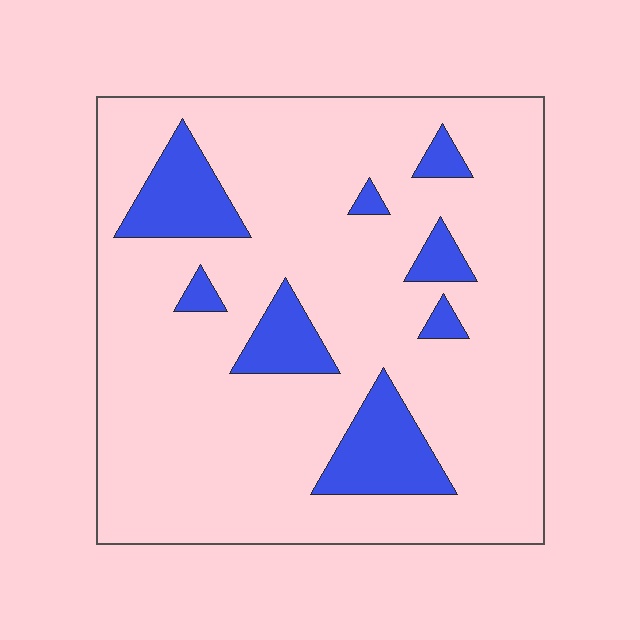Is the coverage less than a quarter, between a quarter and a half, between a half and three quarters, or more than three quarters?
Less than a quarter.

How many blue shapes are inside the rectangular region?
8.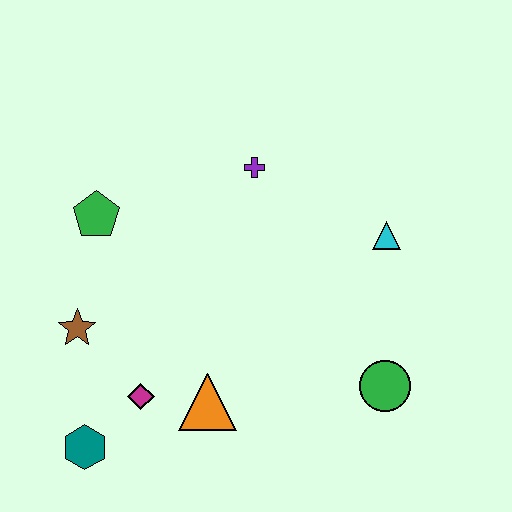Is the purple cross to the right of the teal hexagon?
Yes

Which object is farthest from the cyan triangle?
The teal hexagon is farthest from the cyan triangle.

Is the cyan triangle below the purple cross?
Yes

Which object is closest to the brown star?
The magenta diamond is closest to the brown star.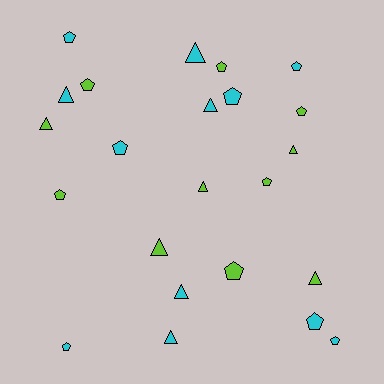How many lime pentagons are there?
There are 6 lime pentagons.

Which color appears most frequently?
Cyan, with 12 objects.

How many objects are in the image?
There are 23 objects.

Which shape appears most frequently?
Pentagon, with 13 objects.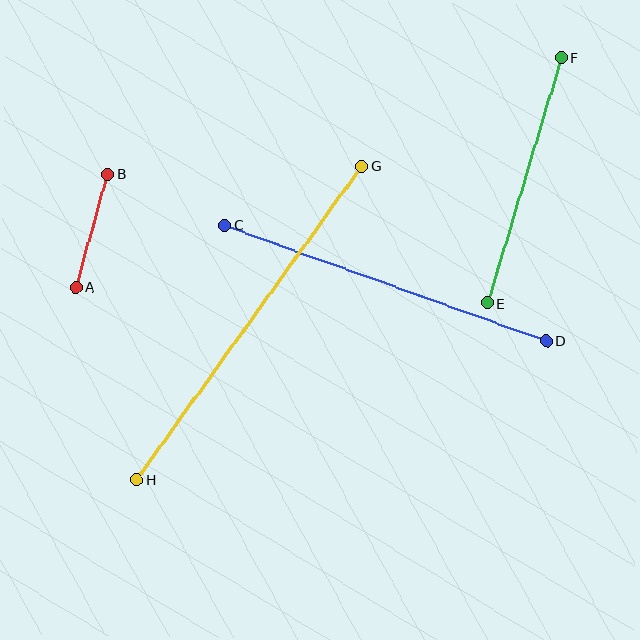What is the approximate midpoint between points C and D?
The midpoint is at approximately (385, 283) pixels.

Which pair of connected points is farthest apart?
Points G and H are farthest apart.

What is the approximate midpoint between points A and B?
The midpoint is at approximately (92, 231) pixels.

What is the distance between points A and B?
The distance is approximately 118 pixels.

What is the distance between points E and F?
The distance is approximately 256 pixels.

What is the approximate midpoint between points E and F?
The midpoint is at approximately (525, 180) pixels.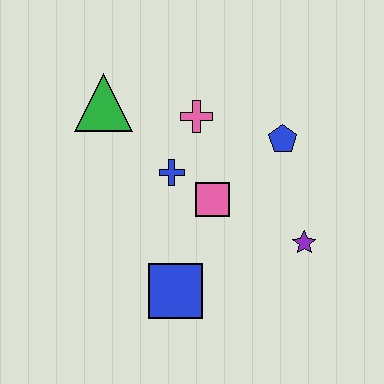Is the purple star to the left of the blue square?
No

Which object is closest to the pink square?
The blue cross is closest to the pink square.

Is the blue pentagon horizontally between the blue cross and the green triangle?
No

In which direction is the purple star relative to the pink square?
The purple star is to the right of the pink square.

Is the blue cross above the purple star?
Yes